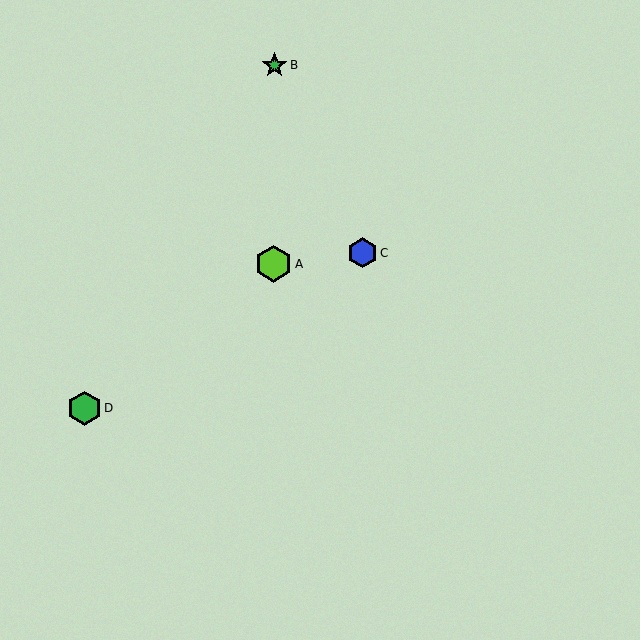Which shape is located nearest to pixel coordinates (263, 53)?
The green star (labeled B) at (275, 65) is nearest to that location.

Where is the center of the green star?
The center of the green star is at (275, 65).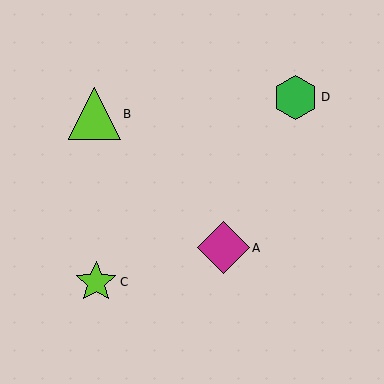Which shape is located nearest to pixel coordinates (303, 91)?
The green hexagon (labeled D) at (296, 97) is nearest to that location.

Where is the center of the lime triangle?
The center of the lime triangle is at (94, 114).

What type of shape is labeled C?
Shape C is a lime star.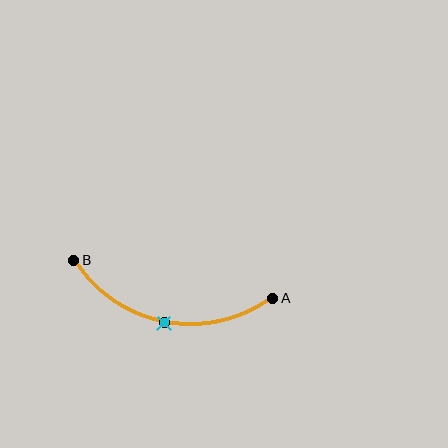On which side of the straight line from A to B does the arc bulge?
The arc bulges below the straight line connecting A and B.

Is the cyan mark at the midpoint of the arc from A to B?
Yes. The cyan mark lies on the arc at equal arc-length from both A and B — it is the arc midpoint.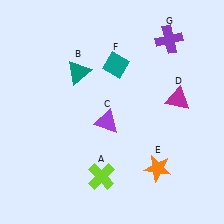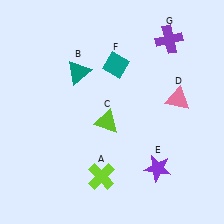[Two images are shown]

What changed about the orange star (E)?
In Image 1, E is orange. In Image 2, it changed to purple.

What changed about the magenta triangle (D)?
In Image 1, D is magenta. In Image 2, it changed to pink.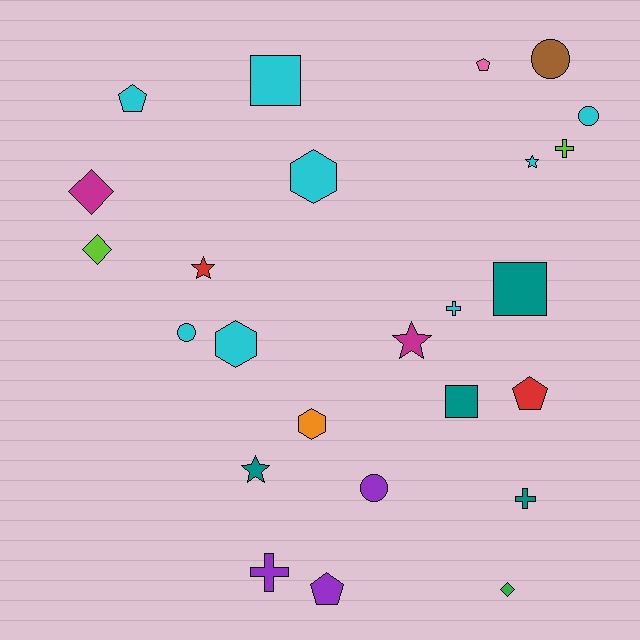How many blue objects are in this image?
There are no blue objects.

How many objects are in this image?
There are 25 objects.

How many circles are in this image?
There are 4 circles.